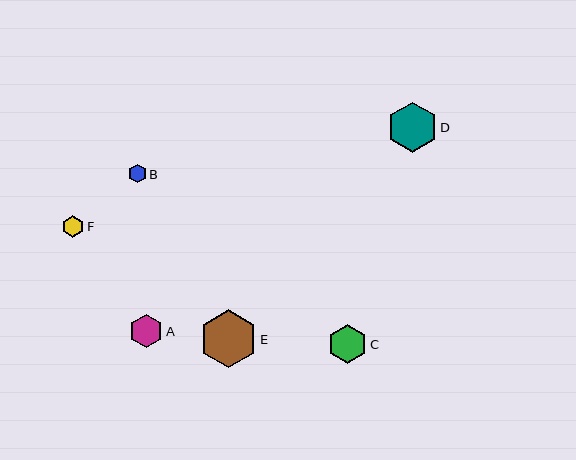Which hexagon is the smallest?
Hexagon B is the smallest with a size of approximately 18 pixels.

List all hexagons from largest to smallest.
From largest to smallest: E, D, C, A, F, B.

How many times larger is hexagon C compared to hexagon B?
Hexagon C is approximately 2.1 times the size of hexagon B.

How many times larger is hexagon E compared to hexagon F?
Hexagon E is approximately 2.6 times the size of hexagon F.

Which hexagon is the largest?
Hexagon E is the largest with a size of approximately 58 pixels.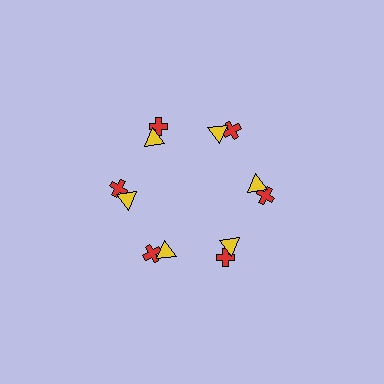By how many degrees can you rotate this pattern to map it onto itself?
The pattern maps onto itself every 60 degrees of rotation.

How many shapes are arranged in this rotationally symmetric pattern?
There are 12 shapes, arranged in 6 groups of 2.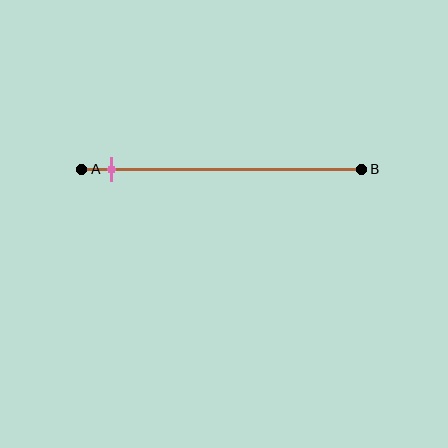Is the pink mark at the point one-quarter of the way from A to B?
No, the mark is at about 10% from A, not at the 25% one-quarter point.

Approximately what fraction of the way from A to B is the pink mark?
The pink mark is approximately 10% of the way from A to B.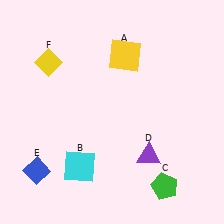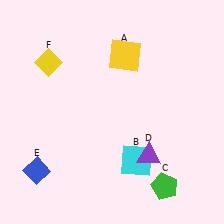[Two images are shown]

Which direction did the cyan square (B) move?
The cyan square (B) moved right.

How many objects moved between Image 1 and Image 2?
1 object moved between the two images.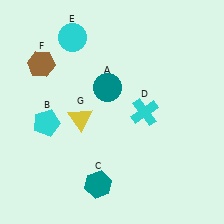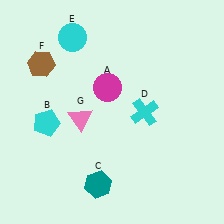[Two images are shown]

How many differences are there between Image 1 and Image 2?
There are 2 differences between the two images.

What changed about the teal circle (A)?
In Image 1, A is teal. In Image 2, it changed to magenta.